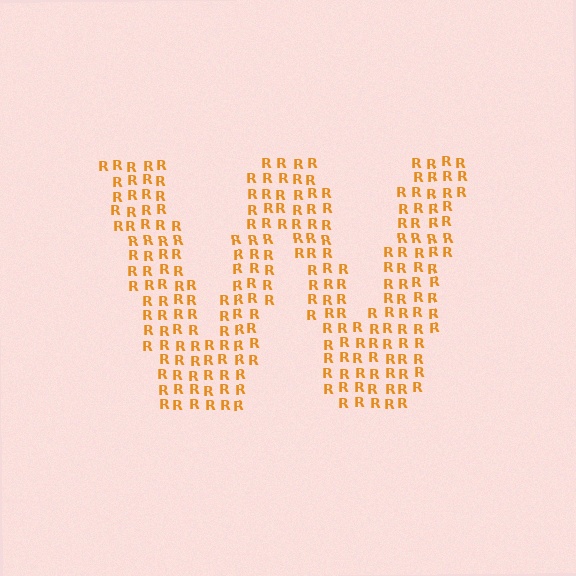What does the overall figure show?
The overall figure shows the letter W.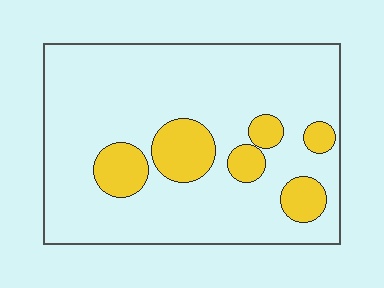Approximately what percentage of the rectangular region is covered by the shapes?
Approximately 15%.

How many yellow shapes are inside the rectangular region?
6.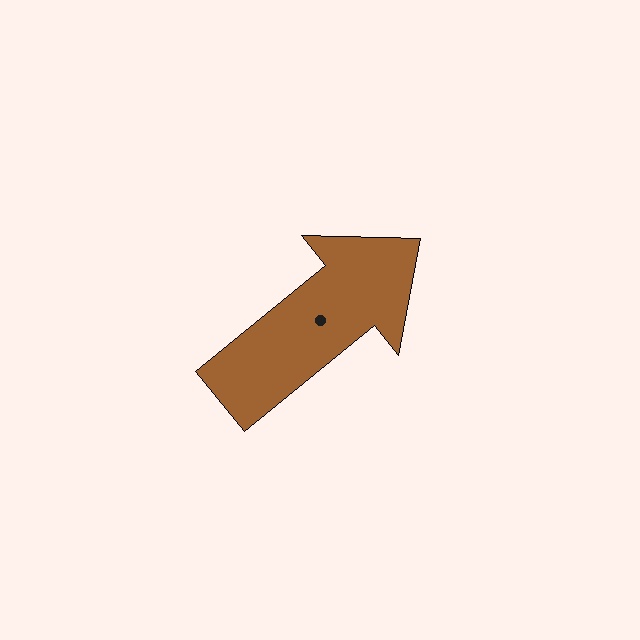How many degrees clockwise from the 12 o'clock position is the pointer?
Approximately 51 degrees.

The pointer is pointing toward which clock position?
Roughly 2 o'clock.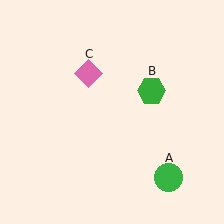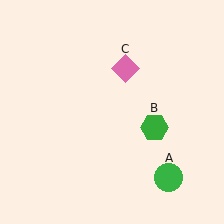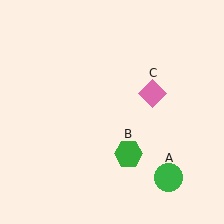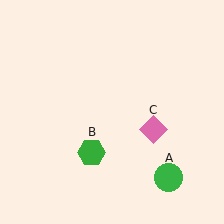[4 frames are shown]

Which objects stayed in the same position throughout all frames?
Green circle (object A) remained stationary.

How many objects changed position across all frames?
2 objects changed position: green hexagon (object B), pink diamond (object C).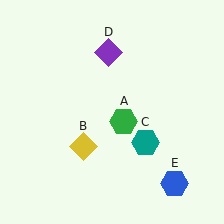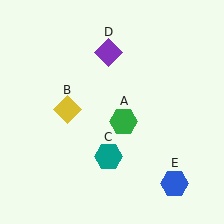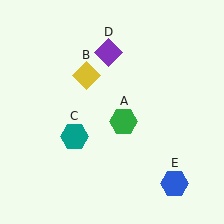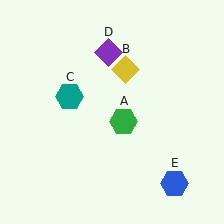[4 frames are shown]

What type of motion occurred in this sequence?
The yellow diamond (object B), teal hexagon (object C) rotated clockwise around the center of the scene.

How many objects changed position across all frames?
2 objects changed position: yellow diamond (object B), teal hexagon (object C).